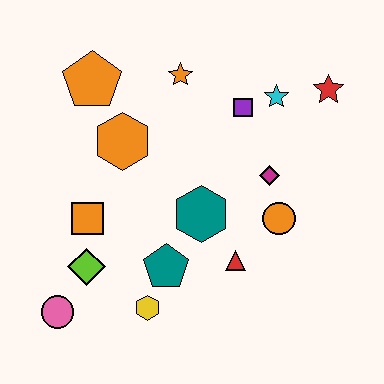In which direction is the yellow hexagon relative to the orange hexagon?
The yellow hexagon is below the orange hexagon.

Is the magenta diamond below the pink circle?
No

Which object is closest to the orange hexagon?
The orange pentagon is closest to the orange hexagon.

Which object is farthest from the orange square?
The red star is farthest from the orange square.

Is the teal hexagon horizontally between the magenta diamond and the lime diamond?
Yes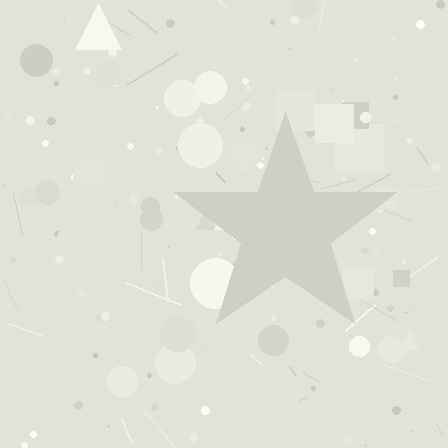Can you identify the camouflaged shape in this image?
The camouflaged shape is a star.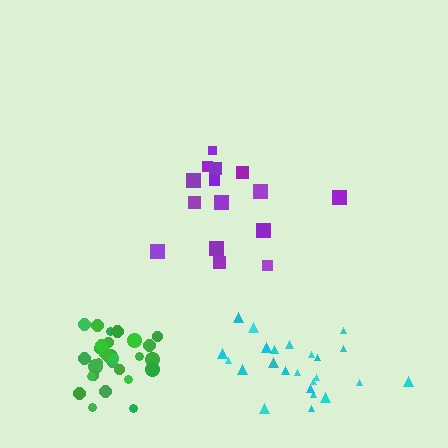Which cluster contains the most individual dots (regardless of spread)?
Green (28).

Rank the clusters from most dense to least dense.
green, cyan, purple.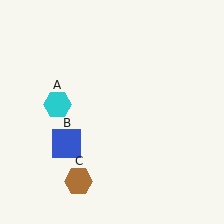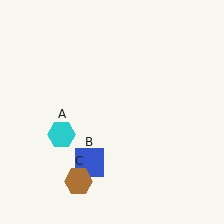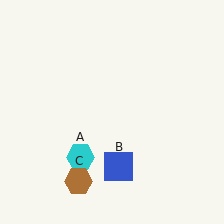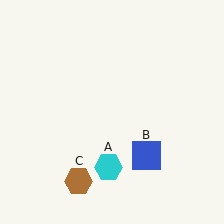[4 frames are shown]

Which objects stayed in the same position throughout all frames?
Brown hexagon (object C) remained stationary.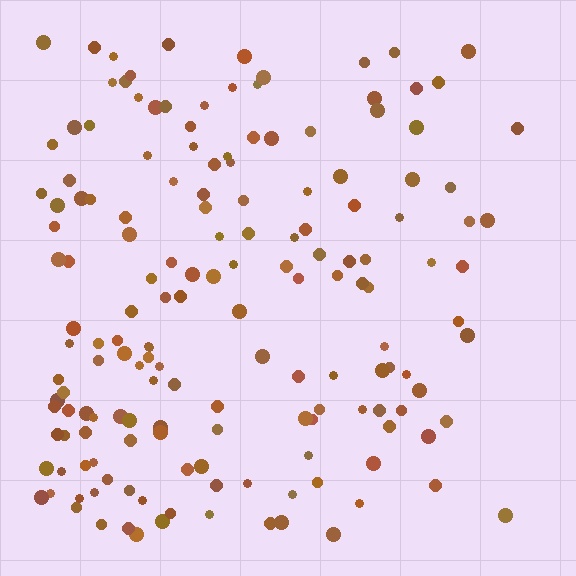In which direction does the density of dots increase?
From right to left, with the left side densest.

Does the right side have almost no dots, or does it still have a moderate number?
Still a moderate number, just noticeably fewer than the left.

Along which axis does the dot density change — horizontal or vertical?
Horizontal.